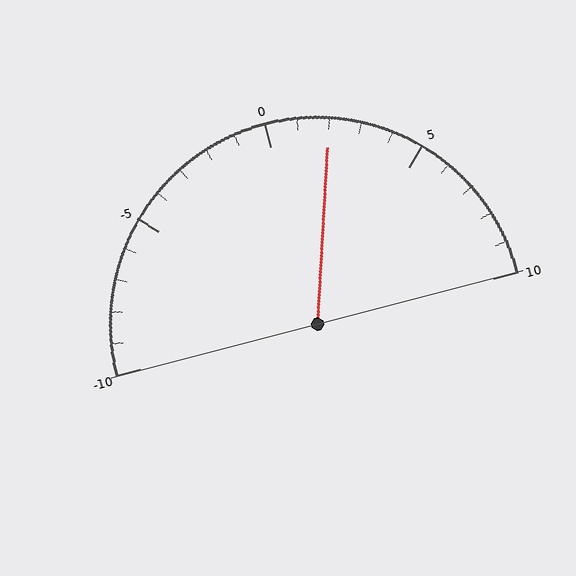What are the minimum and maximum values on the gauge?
The gauge ranges from -10 to 10.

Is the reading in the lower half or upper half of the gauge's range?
The reading is in the upper half of the range (-10 to 10).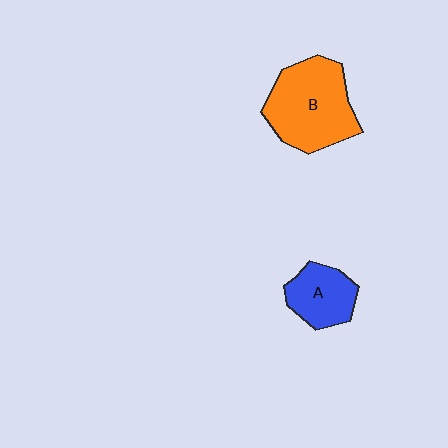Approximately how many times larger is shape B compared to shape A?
Approximately 1.8 times.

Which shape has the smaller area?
Shape A (blue).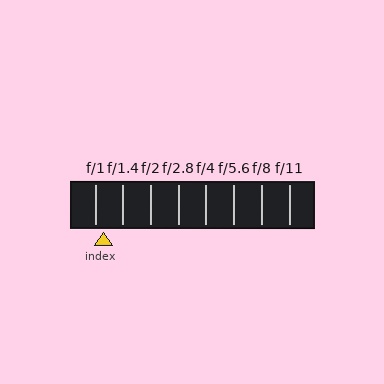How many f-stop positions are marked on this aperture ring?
There are 8 f-stop positions marked.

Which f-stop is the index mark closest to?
The index mark is closest to f/1.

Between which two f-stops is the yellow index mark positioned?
The index mark is between f/1 and f/1.4.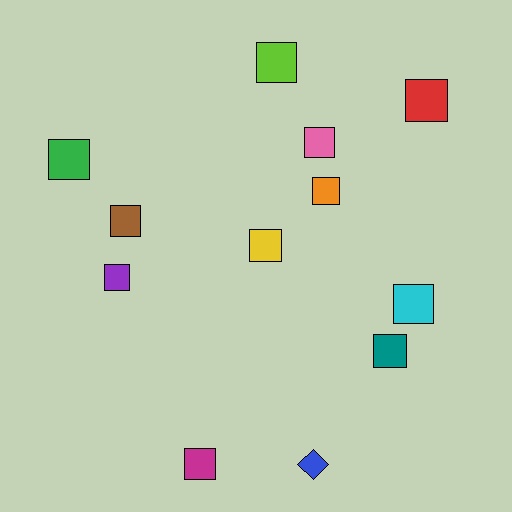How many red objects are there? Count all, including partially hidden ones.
There is 1 red object.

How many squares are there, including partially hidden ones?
There are 11 squares.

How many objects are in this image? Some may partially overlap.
There are 12 objects.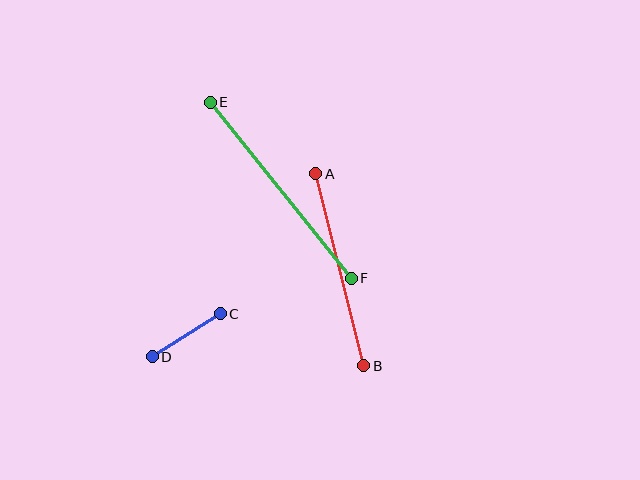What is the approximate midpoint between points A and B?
The midpoint is at approximately (340, 270) pixels.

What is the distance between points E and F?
The distance is approximately 225 pixels.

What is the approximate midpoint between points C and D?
The midpoint is at approximately (186, 335) pixels.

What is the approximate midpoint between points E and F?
The midpoint is at approximately (281, 190) pixels.